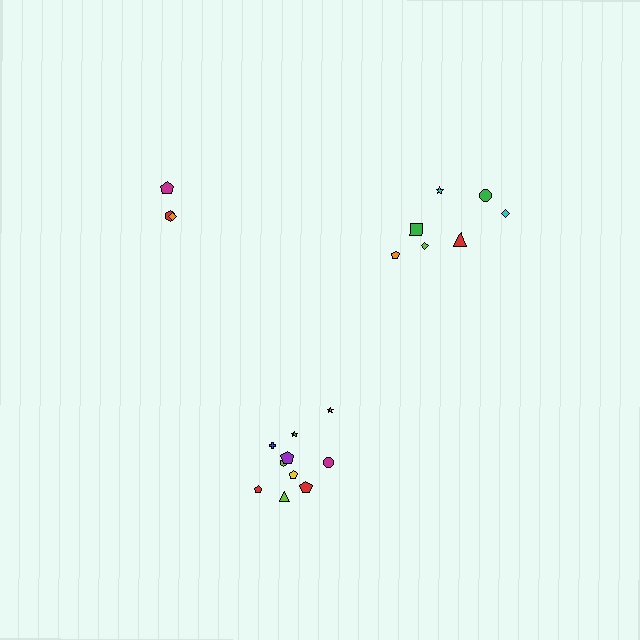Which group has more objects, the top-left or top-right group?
The top-right group.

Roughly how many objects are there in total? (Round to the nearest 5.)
Roughly 20 objects in total.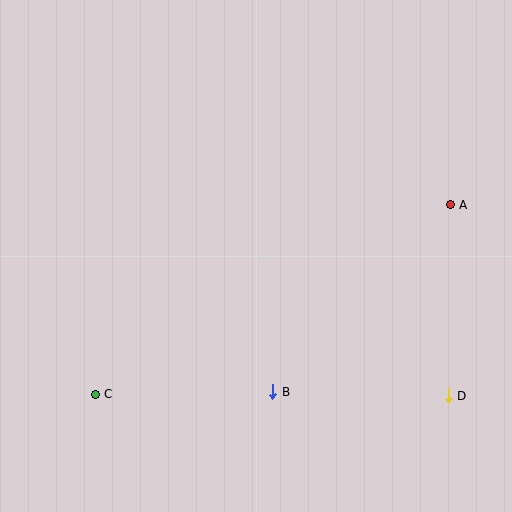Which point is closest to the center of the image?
Point B at (273, 392) is closest to the center.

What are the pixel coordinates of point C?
Point C is at (95, 394).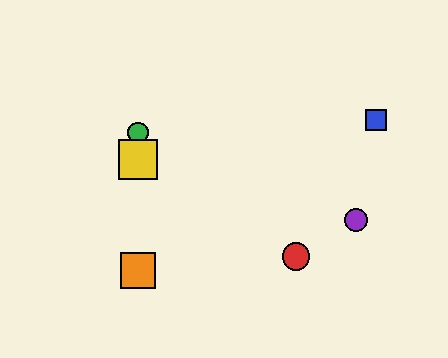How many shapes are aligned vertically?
3 shapes (the green circle, the yellow square, the orange square) are aligned vertically.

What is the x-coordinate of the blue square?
The blue square is at x≈376.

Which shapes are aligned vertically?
The green circle, the yellow square, the orange square are aligned vertically.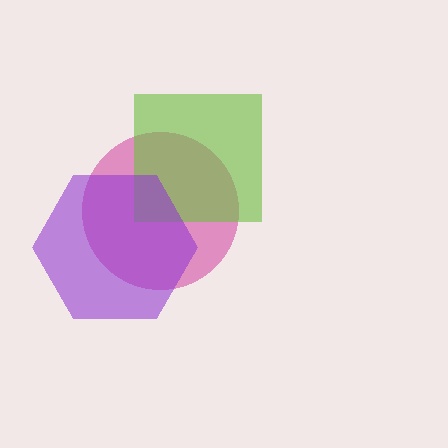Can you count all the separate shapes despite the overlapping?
Yes, there are 3 separate shapes.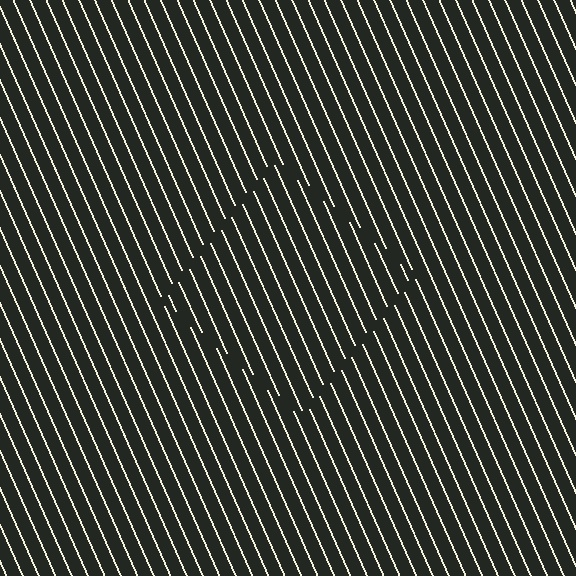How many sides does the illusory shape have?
4 sides — the line-ends trace a square.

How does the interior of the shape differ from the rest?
The interior of the shape contains the same grating, shifted by half a period — the contour is defined by the phase discontinuity where line-ends from the inner and outer gratings abut.